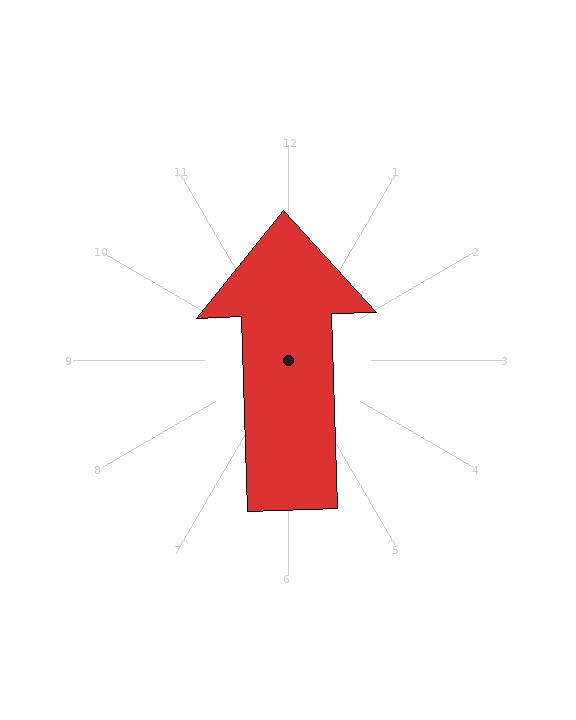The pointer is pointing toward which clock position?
Roughly 12 o'clock.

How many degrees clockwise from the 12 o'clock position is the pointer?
Approximately 358 degrees.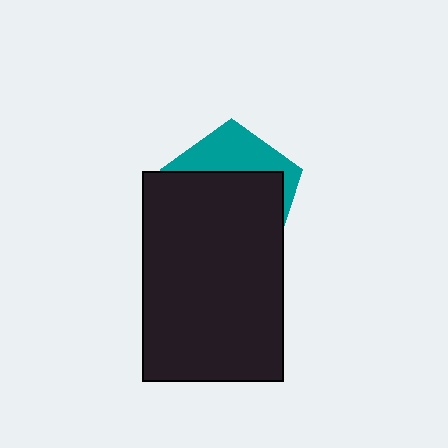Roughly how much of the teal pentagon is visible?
A small part of it is visible (roughly 34%).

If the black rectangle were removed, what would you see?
You would see the complete teal pentagon.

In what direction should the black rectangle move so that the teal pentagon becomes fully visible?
The black rectangle should move down. That is the shortest direction to clear the overlap and leave the teal pentagon fully visible.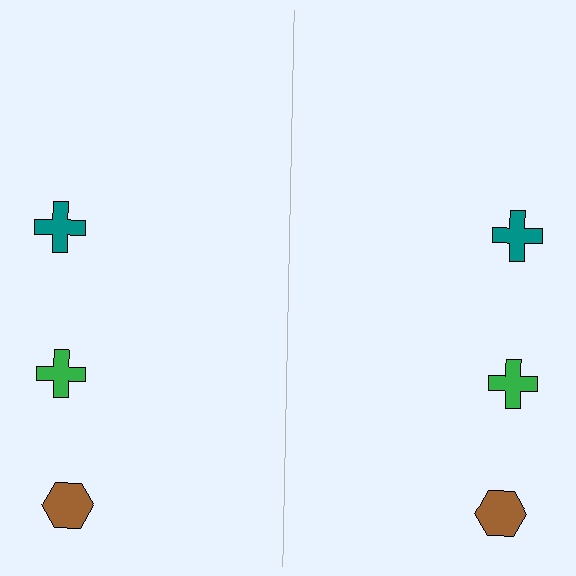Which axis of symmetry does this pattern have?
The pattern has a vertical axis of symmetry running through the center of the image.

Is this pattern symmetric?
Yes, this pattern has bilateral (reflection) symmetry.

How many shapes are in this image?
There are 6 shapes in this image.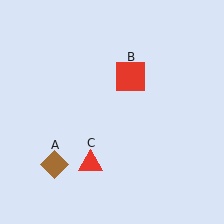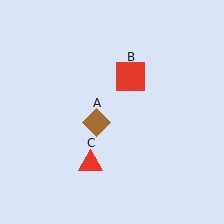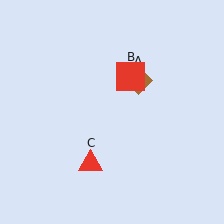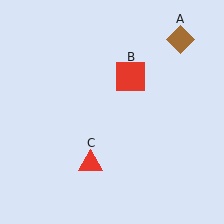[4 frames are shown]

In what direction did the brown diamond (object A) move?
The brown diamond (object A) moved up and to the right.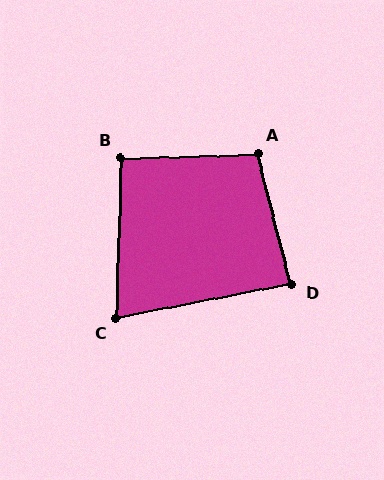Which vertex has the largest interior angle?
A, at approximately 102 degrees.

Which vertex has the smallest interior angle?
C, at approximately 78 degrees.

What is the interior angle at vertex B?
Approximately 93 degrees (approximately right).